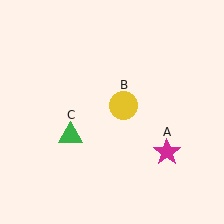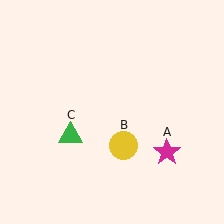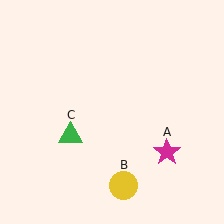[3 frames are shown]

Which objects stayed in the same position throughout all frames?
Magenta star (object A) and green triangle (object C) remained stationary.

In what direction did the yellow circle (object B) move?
The yellow circle (object B) moved down.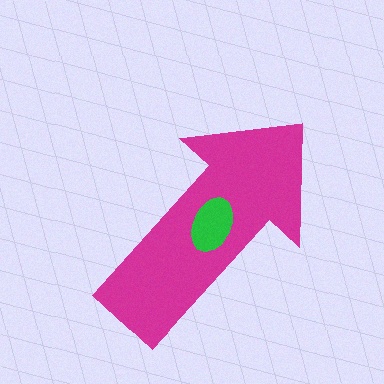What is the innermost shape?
The green ellipse.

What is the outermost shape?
The magenta arrow.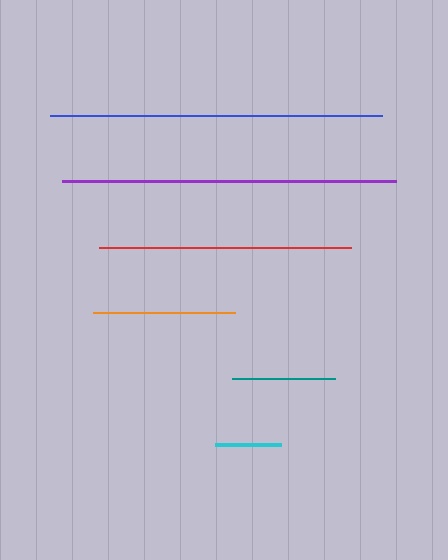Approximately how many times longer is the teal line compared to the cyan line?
The teal line is approximately 1.6 times the length of the cyan line.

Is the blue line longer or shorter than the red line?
The blue line is longer than the red line.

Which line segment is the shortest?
The cyan line is the shortest at approximately 66 pixels.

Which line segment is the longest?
The purple line is the longest at approximately 333 pixels.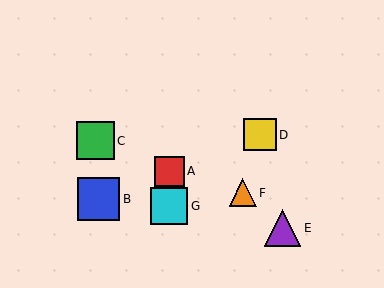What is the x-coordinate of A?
Object A is at x≈169.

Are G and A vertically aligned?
Yes, both are at x≈169.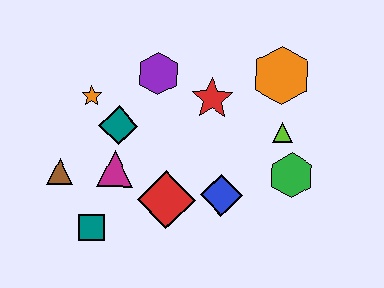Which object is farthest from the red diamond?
The orange hexagon is farthest from the red diamond.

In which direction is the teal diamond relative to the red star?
The teal diamond is to the left of the red star.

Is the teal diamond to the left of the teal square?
No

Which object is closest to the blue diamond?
The red diamond is closest to the blue diamond.